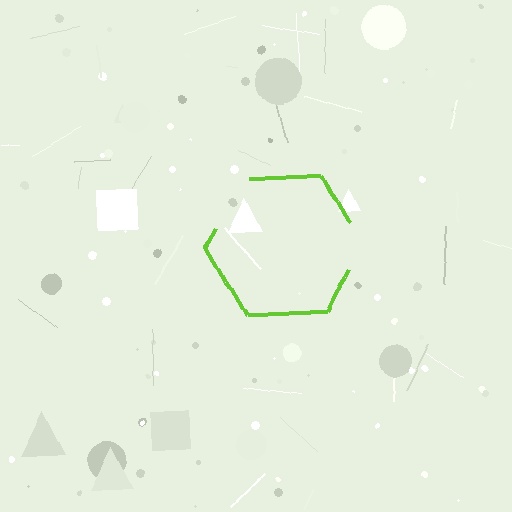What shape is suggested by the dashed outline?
The dashed outline suggests a hexagon.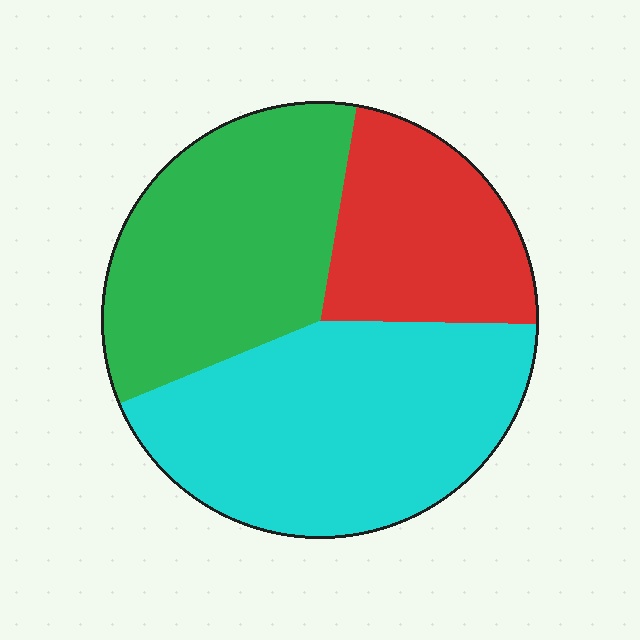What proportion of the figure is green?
Green covers roughly 35% of the figure.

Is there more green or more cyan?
Cyan.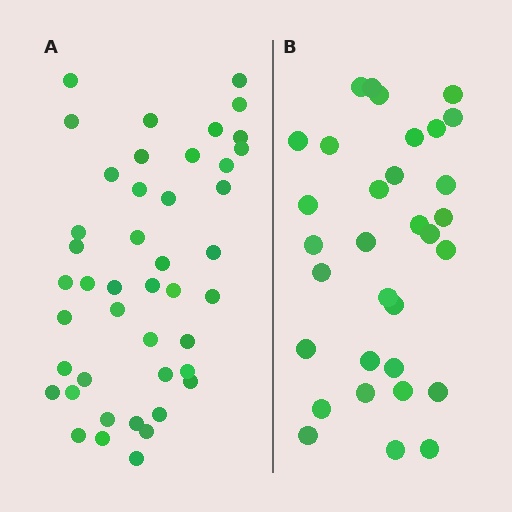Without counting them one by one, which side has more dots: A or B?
Region A (the left region) has more dots.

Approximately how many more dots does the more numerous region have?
Region A has roughly 12 or so more dots than region B.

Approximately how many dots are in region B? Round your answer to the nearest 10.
About 30 dots. (The exact count is 32, which rounds to 30.)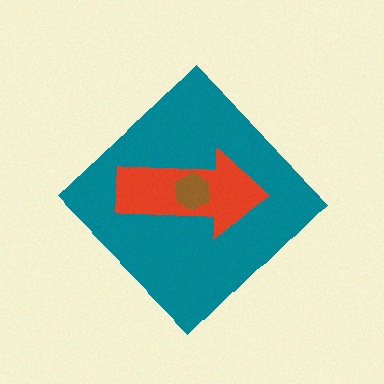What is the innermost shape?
The brown hexagon.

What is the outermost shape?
The teal diamond.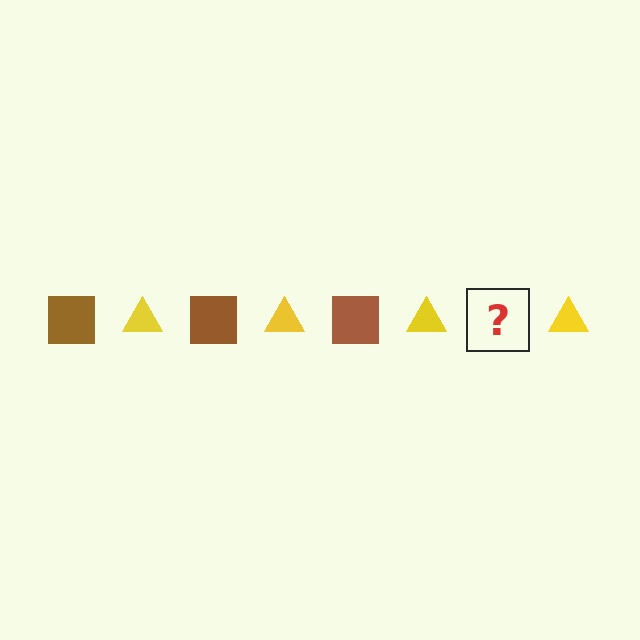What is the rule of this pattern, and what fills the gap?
The rule is that the pattern alternates between brown square and yellow triangle. The gap should be filled with a brown square.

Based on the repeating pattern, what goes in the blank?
The blank should be a brown square.